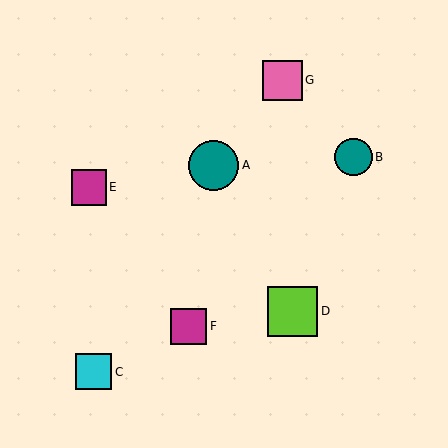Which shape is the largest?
The teal circle (labeled A) is the largest.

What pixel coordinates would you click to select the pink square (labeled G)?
Click at (282, 80) to select the pink square G.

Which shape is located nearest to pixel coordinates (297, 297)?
The lime square (labeled D) at (293, 311) is nearest to that location.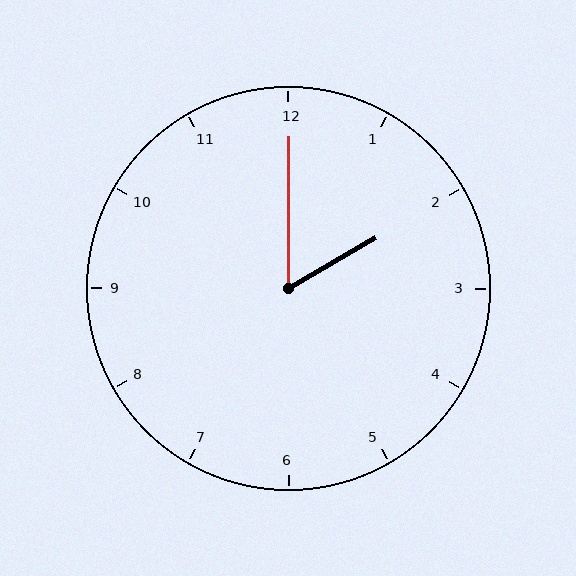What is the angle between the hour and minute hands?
Approximately 60 degrees.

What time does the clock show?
2:00.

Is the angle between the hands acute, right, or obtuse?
It is acute.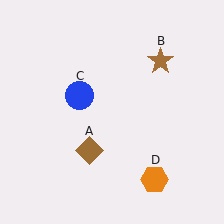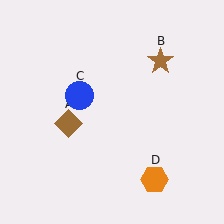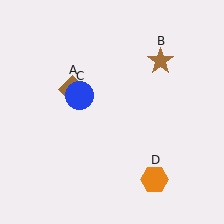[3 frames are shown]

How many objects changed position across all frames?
1 object changed position: brown diamond (object A).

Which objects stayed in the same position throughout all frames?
Brown star (object B) and blue circle (object C) and orange hexagon (object D) remained stationary.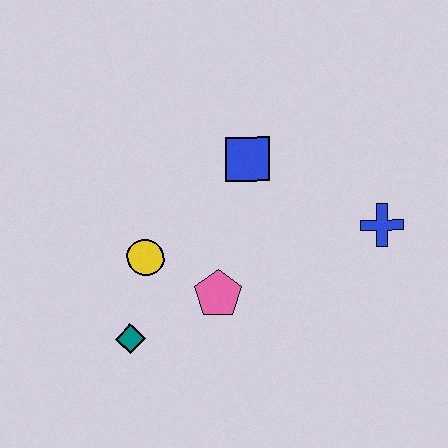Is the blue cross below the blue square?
Yes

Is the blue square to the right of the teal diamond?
Yes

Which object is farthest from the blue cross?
The teal diamond is farthest from the blue cross.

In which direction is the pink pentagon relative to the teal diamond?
The pink pentagon is to the right of the teal diamond.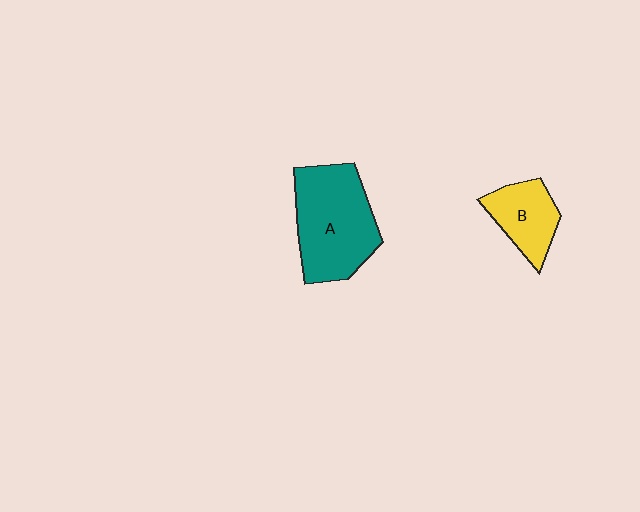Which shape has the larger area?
Shape A (teal).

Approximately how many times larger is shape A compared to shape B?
Approximately 1.9 times.